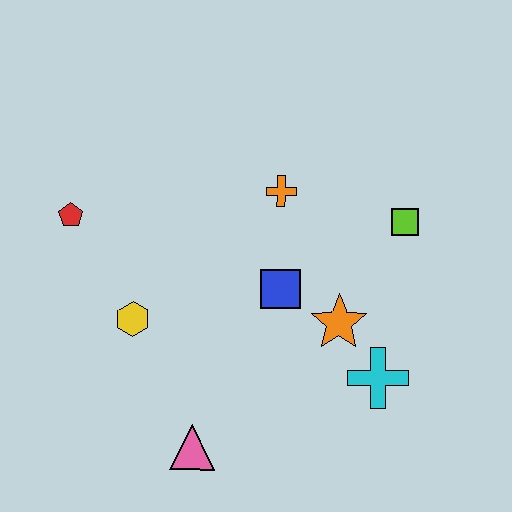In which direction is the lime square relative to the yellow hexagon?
The lime square is to the right of the yellow hexagon.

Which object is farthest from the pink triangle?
The lime square is farthest from the pink triangle.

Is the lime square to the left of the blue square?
No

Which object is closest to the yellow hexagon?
The red pentagon is closest to the yellow hexagon.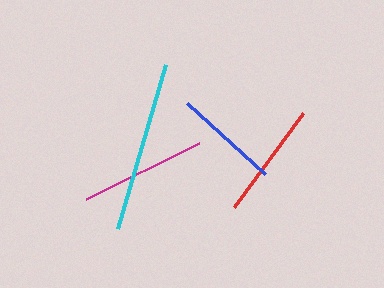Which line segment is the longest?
The cyan line is the longest at approximately 170 pixels.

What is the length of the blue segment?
The blue segment is approximately 106 pixels long.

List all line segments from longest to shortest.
From longest to shortest: cyan, magenta, red, blue.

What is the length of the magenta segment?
The magenta segment is approximately 126 pixels long.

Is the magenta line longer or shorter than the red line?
The magenta line is longer than the red line.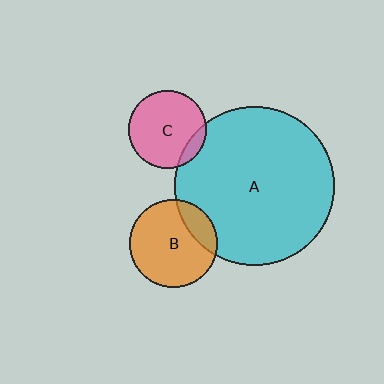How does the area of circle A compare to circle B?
Approximately 3.3 times.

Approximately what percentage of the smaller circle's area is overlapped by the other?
Approximately 20%.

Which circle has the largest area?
Circle A (cyan).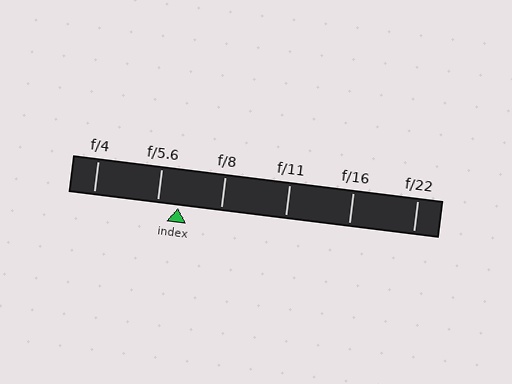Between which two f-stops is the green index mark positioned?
The index mark is between f/5.6 and f/8.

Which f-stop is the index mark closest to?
The index mark is closest to f/5.6.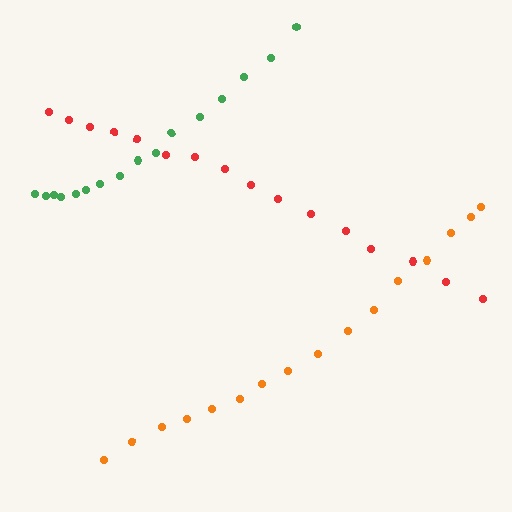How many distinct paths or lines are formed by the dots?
There are 3 distinct paths.